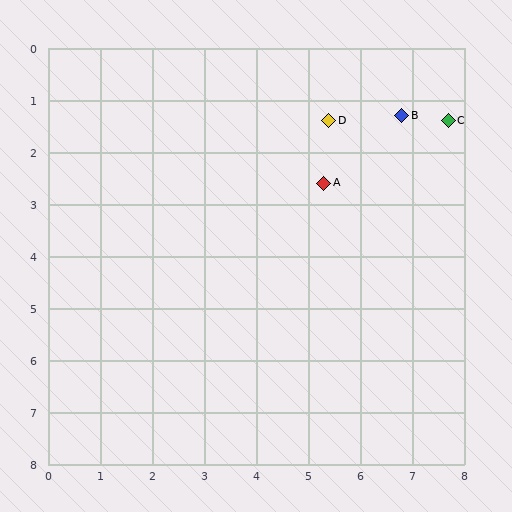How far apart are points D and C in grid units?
Points D and C are about 2.3 grid units apart.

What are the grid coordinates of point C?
Point C is at approximately (7.7, 1.4).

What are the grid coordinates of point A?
Point A is at approximately (5.3, 2.6).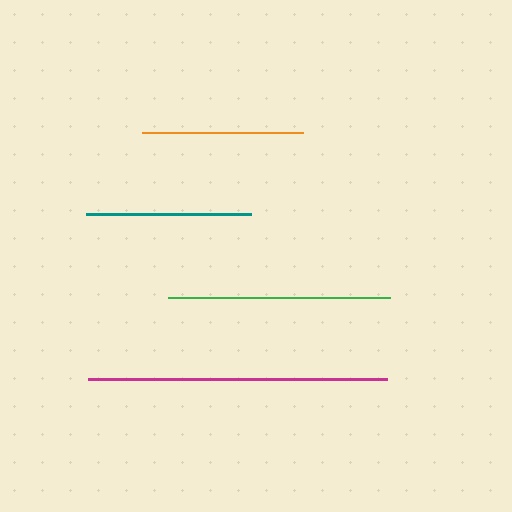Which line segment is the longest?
The magenta line is the longest at approximately 299 pixels.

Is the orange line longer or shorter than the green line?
The green line is longer than the orange line.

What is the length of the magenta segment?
The magenta segment is approximately 299 pixels long.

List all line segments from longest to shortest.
From longest to shortest: magenta, green, teal, orange.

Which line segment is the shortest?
The orange line is the shortest at approximately 161 pixels.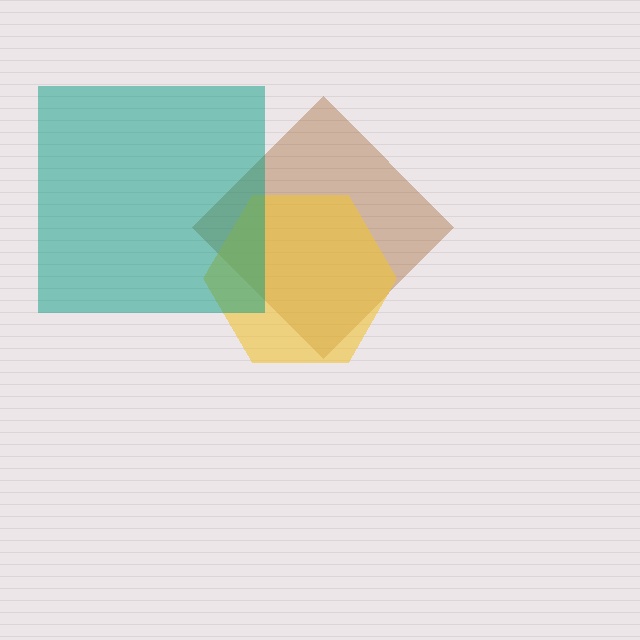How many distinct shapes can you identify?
There are 3 distinct shapes: a brown diamond, a yellow hexagon, a teal square.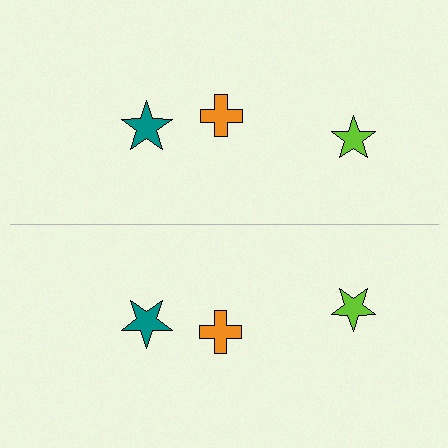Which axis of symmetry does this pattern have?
The pattern has a horizontal axis of symmetry running through the center of the image.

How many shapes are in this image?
There are 6 shapes in this image.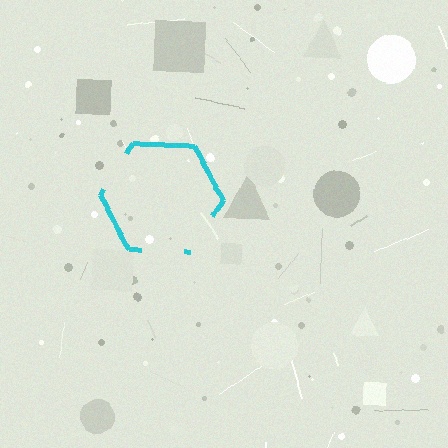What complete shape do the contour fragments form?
The contour fragments form a hexagon.